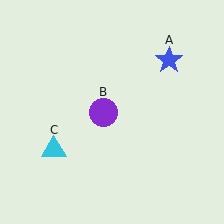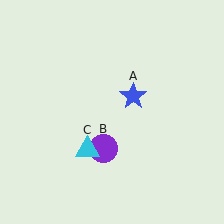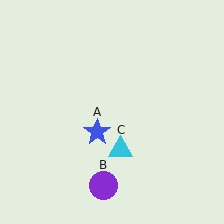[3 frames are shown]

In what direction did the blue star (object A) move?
The blue star (object A) moved down and to the left.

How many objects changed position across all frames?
3 objects changed position: blue star (object A), purple circle (object B), cyan triangle (object C).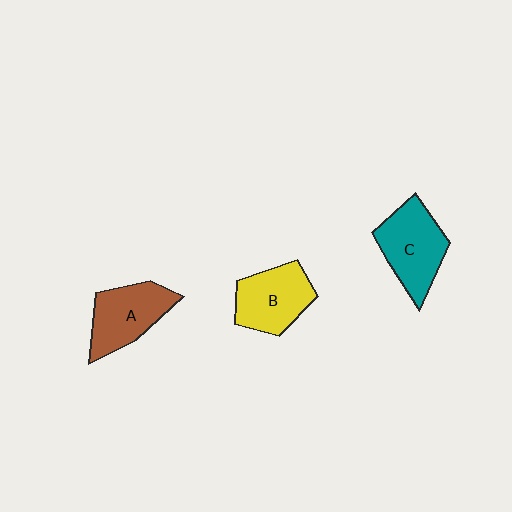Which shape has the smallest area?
Shape B (yellow).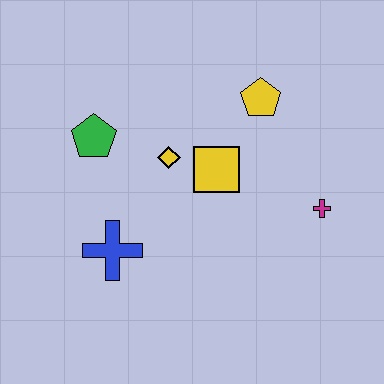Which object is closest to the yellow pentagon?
The yellow square is closest to the yellow pentagon.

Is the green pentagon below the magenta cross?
No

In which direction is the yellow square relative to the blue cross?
The yellow square is to the right of the blue cross.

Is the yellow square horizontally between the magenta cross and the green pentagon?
Yes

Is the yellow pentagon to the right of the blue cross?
Yes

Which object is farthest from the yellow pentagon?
The blue cross is farthest from the yellow pentagon.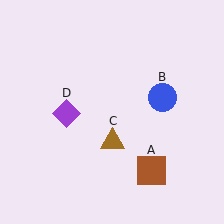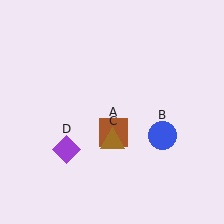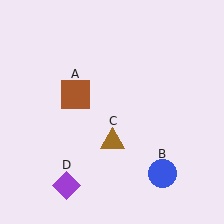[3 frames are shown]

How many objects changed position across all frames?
3 objects changed position: brown square (object A), blue circle (object B), purple diamond (object D).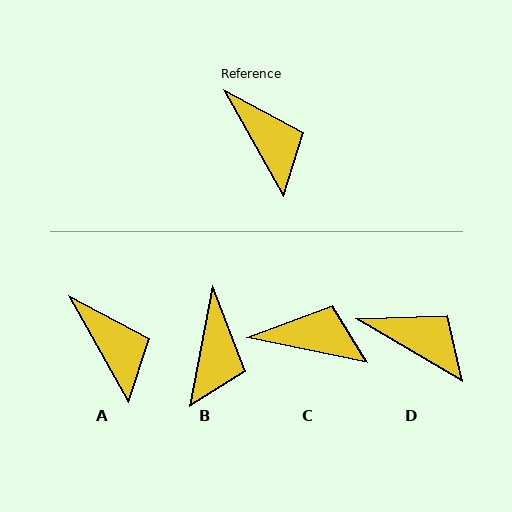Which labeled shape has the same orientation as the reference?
A.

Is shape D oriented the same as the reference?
No, it is off by about 30 degrees.